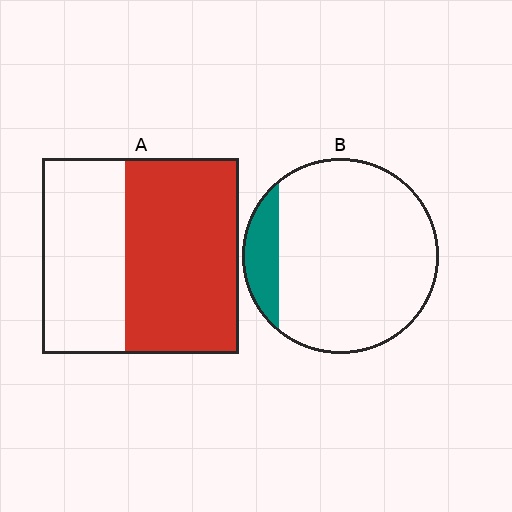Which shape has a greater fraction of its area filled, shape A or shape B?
Shape A.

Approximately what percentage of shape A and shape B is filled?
A is approximately 60% and B is approximately 15%.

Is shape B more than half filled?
No.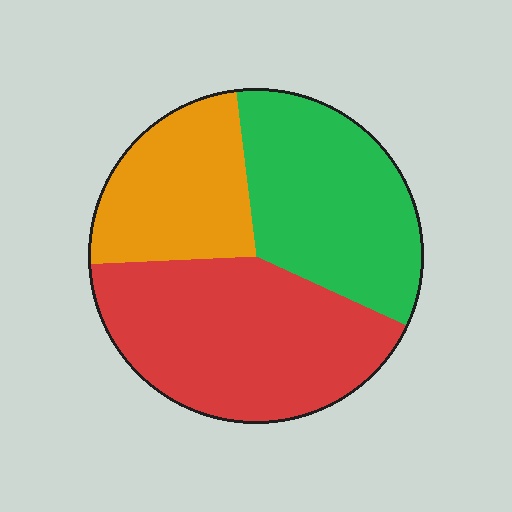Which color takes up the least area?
Orange, at roughly 25%.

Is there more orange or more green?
Green.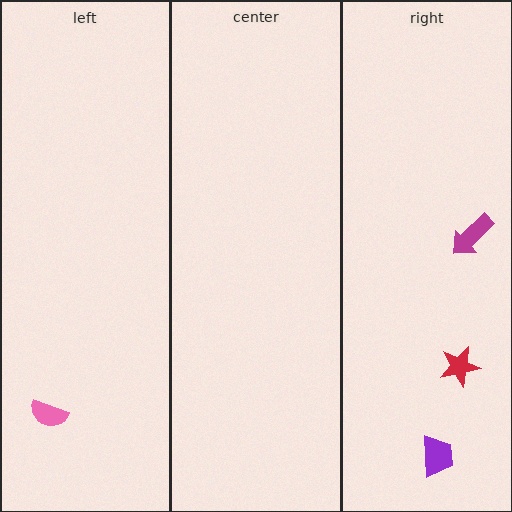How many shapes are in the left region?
1.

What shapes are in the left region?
The pink semicircle.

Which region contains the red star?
The right region.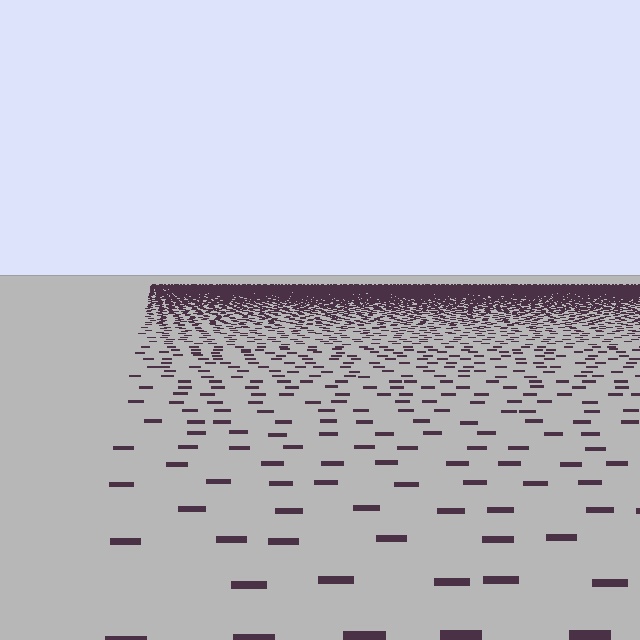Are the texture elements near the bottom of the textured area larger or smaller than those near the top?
Larger. Near the bottom, elements are closer to the viewer and appear at a bigger on-screen size.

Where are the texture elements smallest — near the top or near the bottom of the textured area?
Near the top.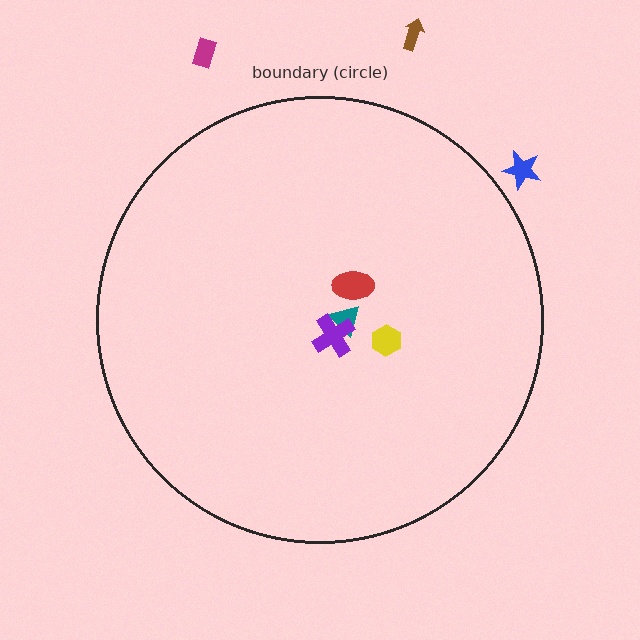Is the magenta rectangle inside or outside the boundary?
Outside.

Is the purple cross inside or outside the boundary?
Inside.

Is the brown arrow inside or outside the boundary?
Outside.